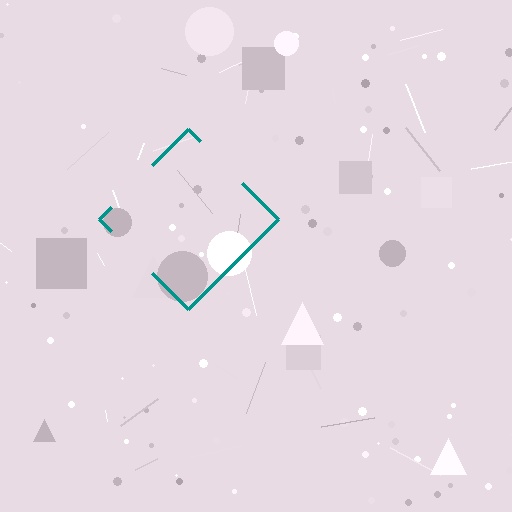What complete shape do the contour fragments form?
The contour fragments form a diamond.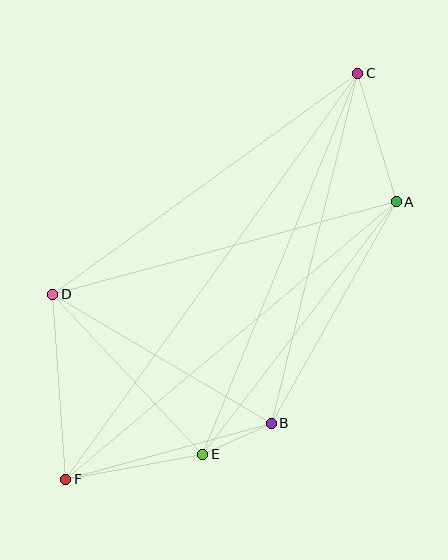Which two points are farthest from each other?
Points C and F are farthest from each other.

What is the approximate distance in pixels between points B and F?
The distance between B and F is approximately 213 pixels.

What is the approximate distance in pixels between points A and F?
The distance between A and F is approximately 431 pixels.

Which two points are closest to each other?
Points B and E are closest to each other.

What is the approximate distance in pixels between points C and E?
The distance between C and E is approximately 411 pixels.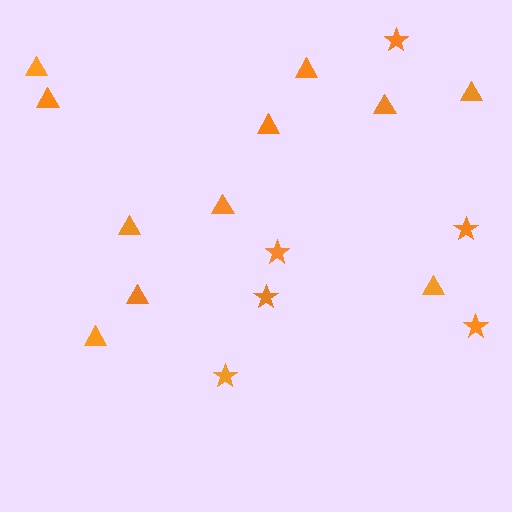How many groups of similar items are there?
There are 2 groups: one group of stars (6) and one group of triangles (11).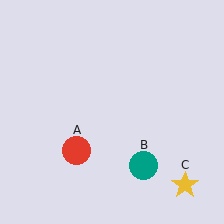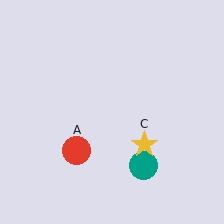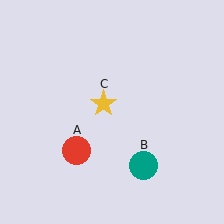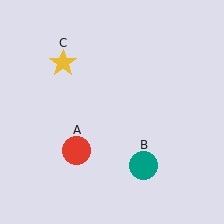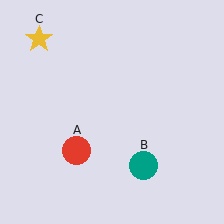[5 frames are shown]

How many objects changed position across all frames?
1 object changed position: yellow star (object C).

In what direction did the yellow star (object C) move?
The yellow star (object C) moved up and to the left.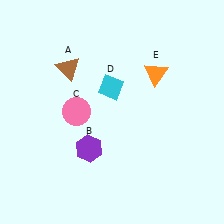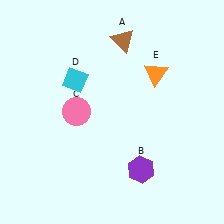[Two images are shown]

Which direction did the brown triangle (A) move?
The brown triangle (A) moved right.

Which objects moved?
The objects that moved are: the brown triangle (A), the purple hexagon (B), the cyan diamond (D).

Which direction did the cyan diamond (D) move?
The cyan diamond (D) moved left.